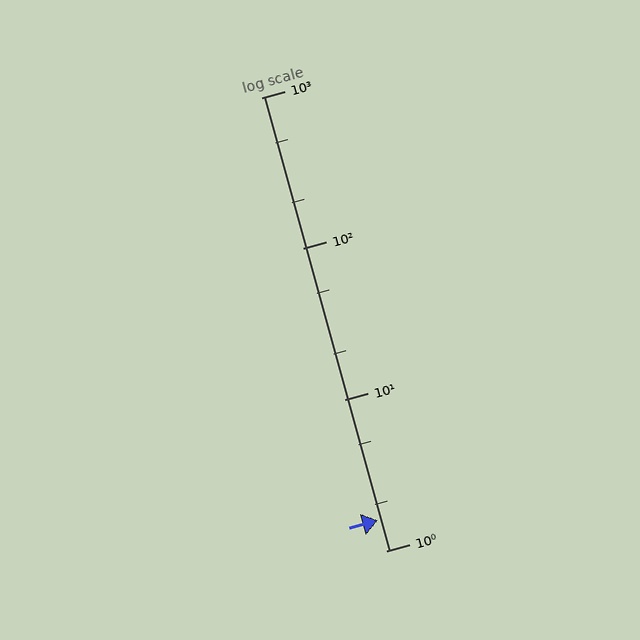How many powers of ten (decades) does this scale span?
The scale spans 3 decades, from 1 to 1000.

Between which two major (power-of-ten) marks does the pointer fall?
The pointer is between 1 and 10.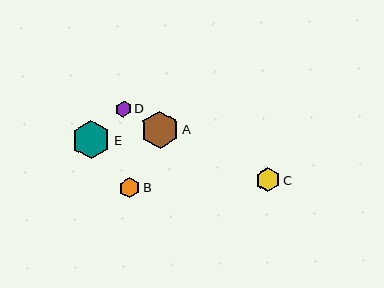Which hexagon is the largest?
Hexagon E is the largest with a size of approximately 39 pixels.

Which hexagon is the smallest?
Hexagon D is the smallest with a size of approximately 16 pixels.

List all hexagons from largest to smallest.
From largest to smallest: E, A, C, B, D.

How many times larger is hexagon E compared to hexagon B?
Hexagon E is approximately 1.9 times the size of hexagon B.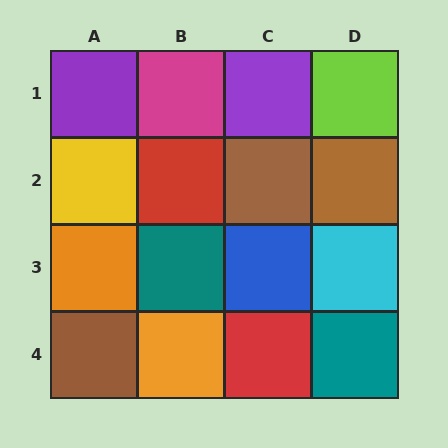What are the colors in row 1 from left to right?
Purple, magenta, purple, lime.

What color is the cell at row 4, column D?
Teal.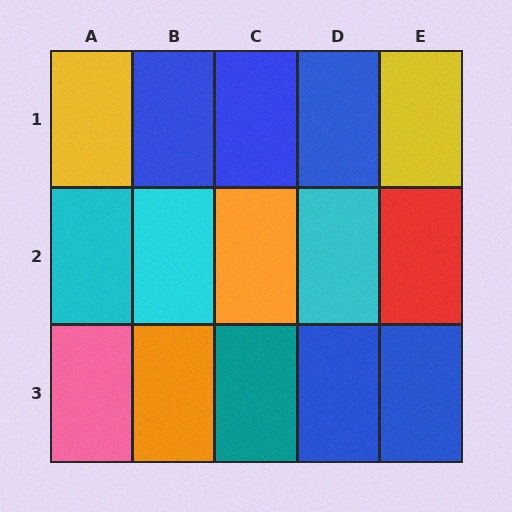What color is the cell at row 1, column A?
Yellow.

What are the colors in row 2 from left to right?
Cyan, cyan, orange, cyan, red.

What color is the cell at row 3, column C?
Teal.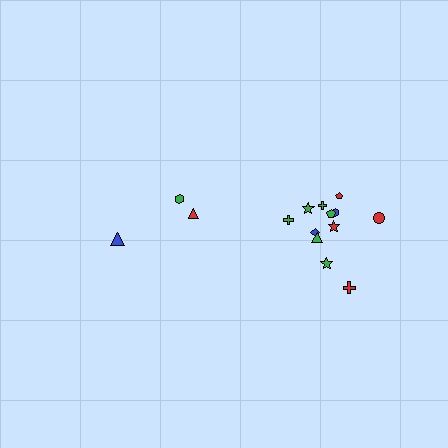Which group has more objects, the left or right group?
The right group.